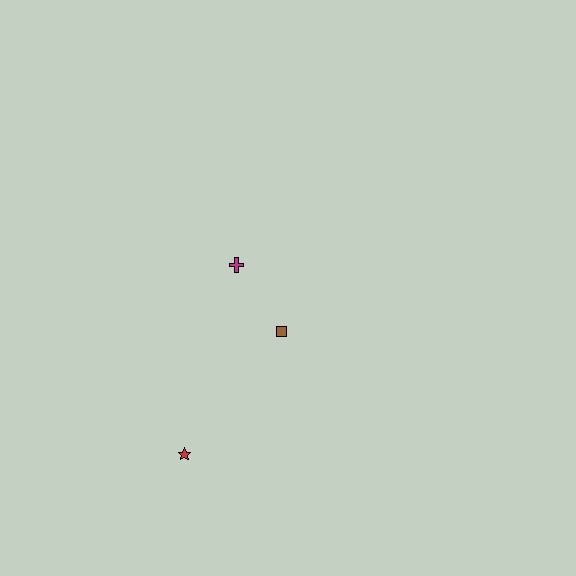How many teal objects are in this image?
There are no teal objects.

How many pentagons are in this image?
There are no pentagons.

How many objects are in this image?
There are 3 objects.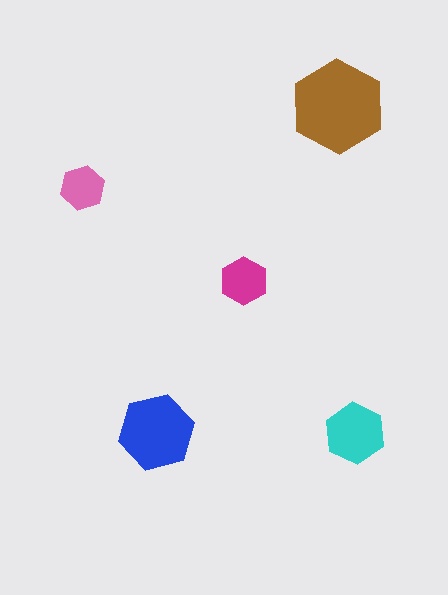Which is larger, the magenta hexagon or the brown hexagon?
The brown one.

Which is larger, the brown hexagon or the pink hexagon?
The brown one.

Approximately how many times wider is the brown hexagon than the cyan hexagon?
About 1.5 times wider.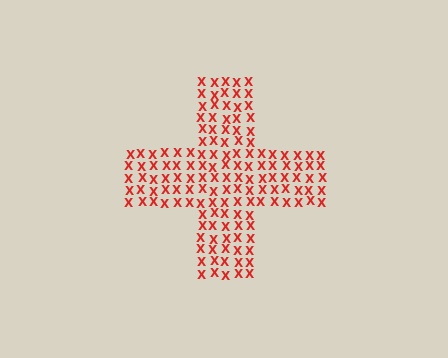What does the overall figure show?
The overall figure shows a cross.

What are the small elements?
The small elements are letter X's.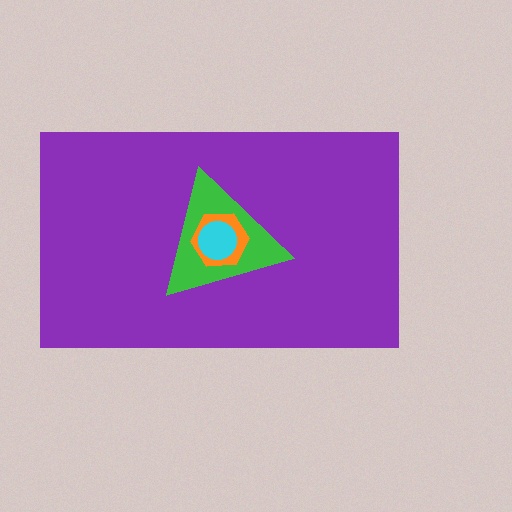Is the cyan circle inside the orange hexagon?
Yes.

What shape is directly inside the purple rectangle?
The green triangle.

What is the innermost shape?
The cyan circle.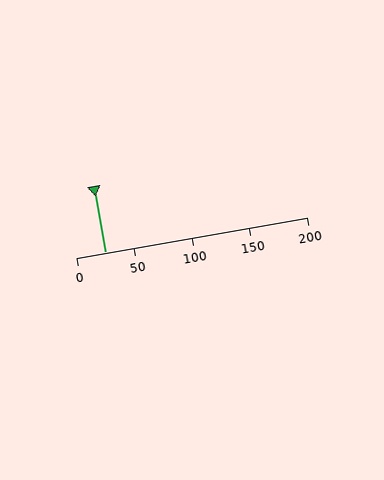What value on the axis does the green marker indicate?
The marker indicates approximately 25.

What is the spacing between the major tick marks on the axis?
The major ticks are spaced 50 apart.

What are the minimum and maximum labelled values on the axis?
The axis runs from 0 to 200.